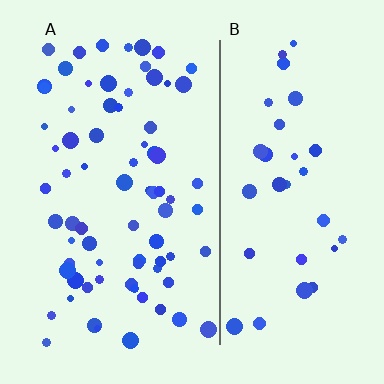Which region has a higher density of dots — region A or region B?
A (the left).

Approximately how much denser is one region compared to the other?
Approximately 2.2× — region A over region B.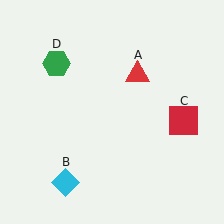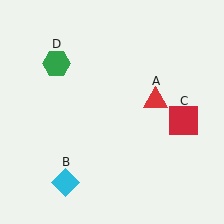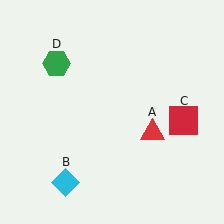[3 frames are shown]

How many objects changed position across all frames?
1 object changed position: red triangle (object A).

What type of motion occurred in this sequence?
The red triangle (object A) rotated clockwise around the center of the scene.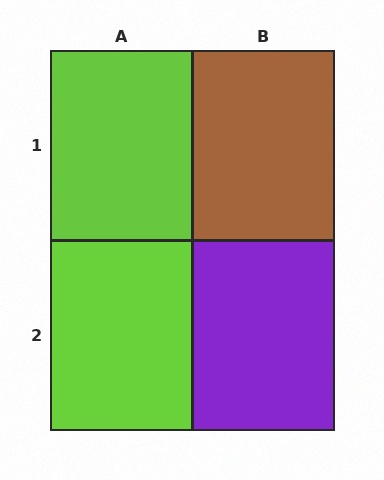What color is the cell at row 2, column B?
Purple.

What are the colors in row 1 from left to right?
Lime, brown.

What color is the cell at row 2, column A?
Lime.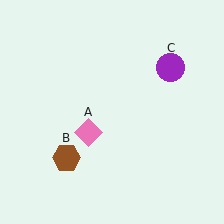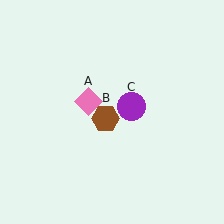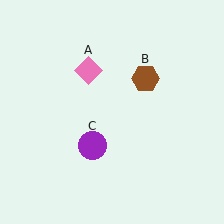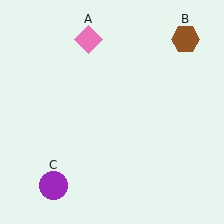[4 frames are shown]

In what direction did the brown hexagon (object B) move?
The brown hexagon (object B) moved up and to the right.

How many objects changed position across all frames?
3 objects changed position: pink diamond (object A), brown hexagon (object B), purple circle (object C).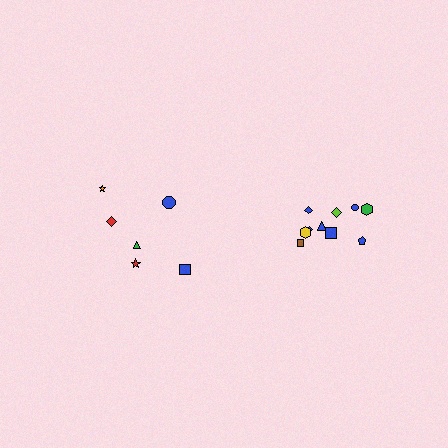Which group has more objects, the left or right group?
The right group.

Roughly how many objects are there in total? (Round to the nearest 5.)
Roughly 15 objects in total.